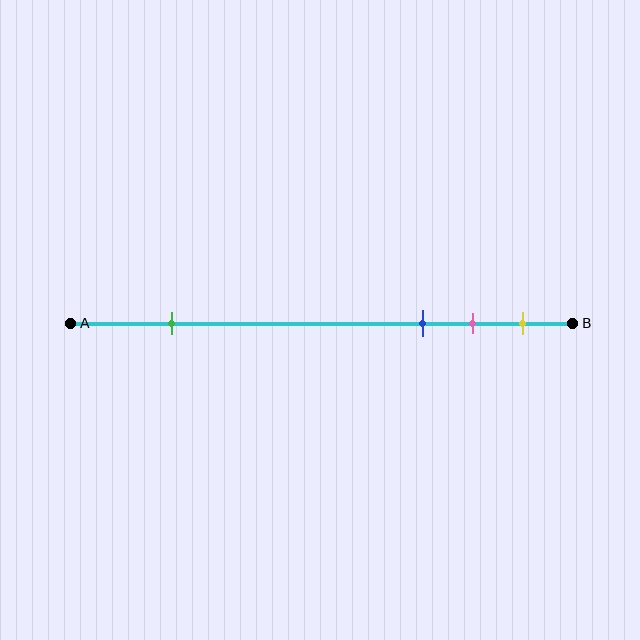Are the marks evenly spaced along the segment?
No, the marks are not evenly spaced.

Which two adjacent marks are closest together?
The pink and yellow marks are the closest adjacent pair.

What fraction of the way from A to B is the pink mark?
The pink mark is approximately 80% (0.8) of the way from A to B.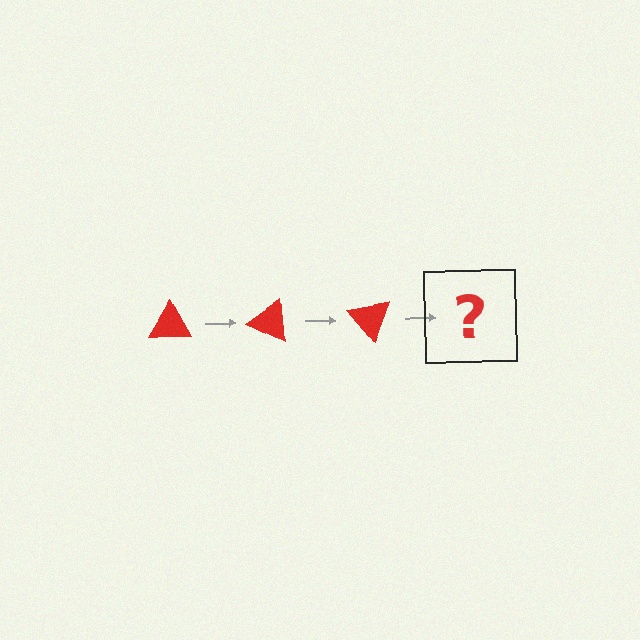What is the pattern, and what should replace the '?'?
The pattern is that the triangle rotates 25 degrees each step. The '?' should be a red triangle rotated 75 degrees.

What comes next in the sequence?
The next element should be a red triangle rotated 75 degrees.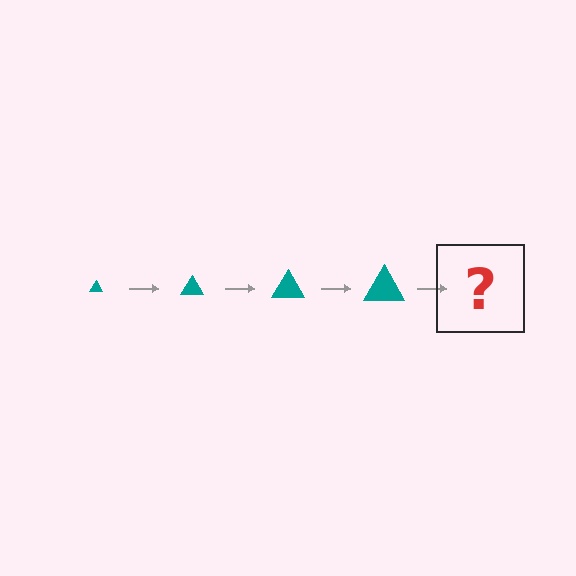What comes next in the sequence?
The next element should be a teal triangle, larger than the previous one.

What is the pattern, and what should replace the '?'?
The pattern is that the triangle gets progressively larger each step. The '?' should be a teal triangle, larger than the previous one.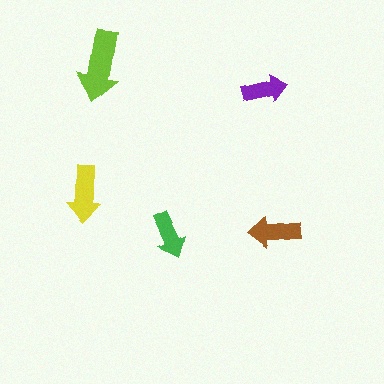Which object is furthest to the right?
The brown arrow is rightmost.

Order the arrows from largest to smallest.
the lime one, the yellow one, the brown one, the green one, the purple one.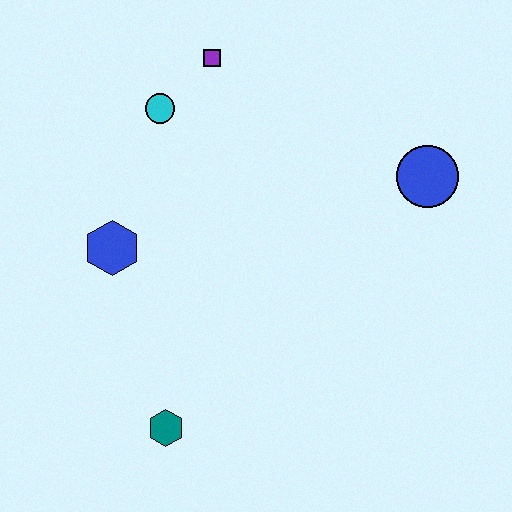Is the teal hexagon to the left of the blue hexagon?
No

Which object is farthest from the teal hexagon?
The purple square is farthest from the teal hexagon.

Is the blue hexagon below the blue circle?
Yes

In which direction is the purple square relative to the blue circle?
The purple square is to the left of the blue circle.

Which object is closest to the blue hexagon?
The cyan circle is closest to the blue hexagon.